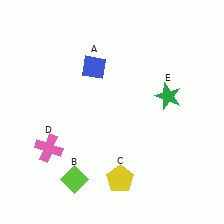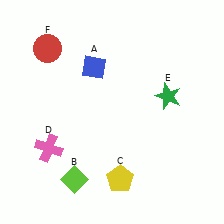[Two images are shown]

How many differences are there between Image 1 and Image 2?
There is 1 difference between the two images.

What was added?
A red circle (F) was added in Image 2.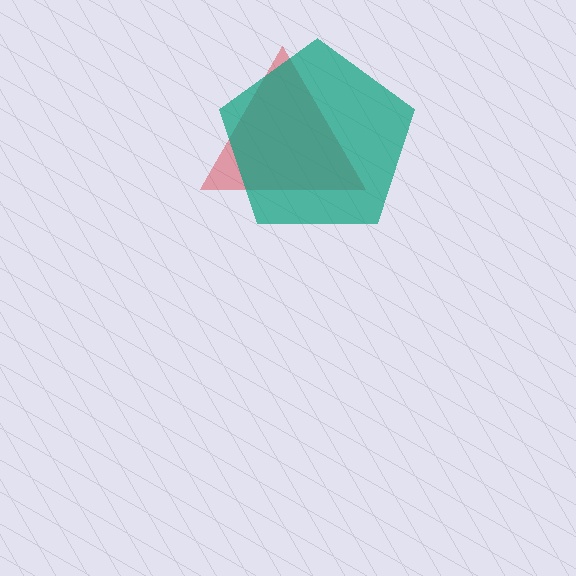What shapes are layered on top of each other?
The layered shapes are: a red triangle, a teal pentagon.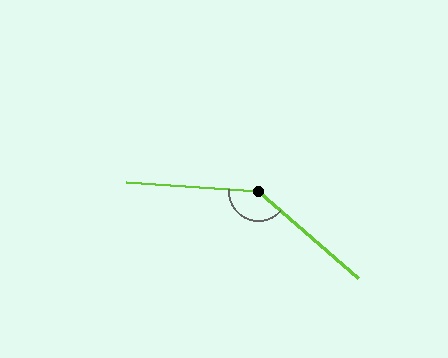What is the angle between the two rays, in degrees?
Approximately 143 degrees.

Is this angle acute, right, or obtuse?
It is obtuse.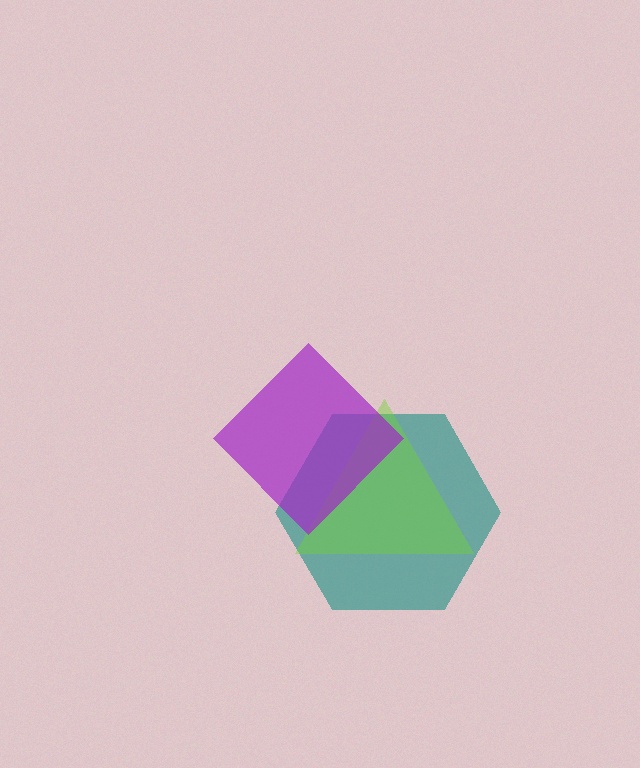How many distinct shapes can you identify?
There are 3 distinct shapes: a teal hexagon, a lime triangle, a purple diamond.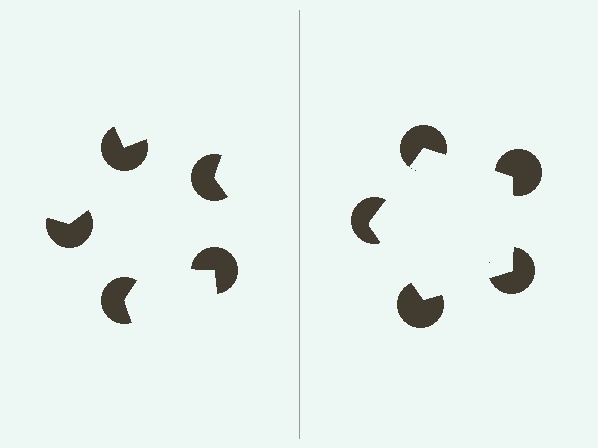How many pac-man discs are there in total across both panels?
10 — 5 on each side.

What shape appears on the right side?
An illusory pentagon.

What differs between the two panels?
The pac-man discs are positioned identically on both sides; only the wedge orientations differ. On the right they align to a pentagon; on the left they are misaligned.